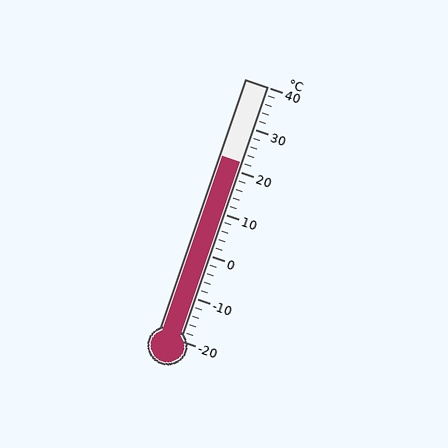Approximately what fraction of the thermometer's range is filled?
The thermometer is filled to approximately 70% of its range.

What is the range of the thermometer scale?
The thermometer scale ranges from -20°C to 40°C.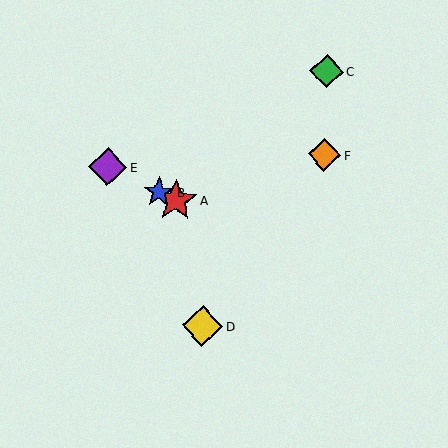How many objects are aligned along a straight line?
3 objects (A, B, E) are aligned along a straight line.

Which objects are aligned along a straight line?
Objects A, B, E are aligned along a straight line.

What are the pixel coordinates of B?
Object B is at (159, 192).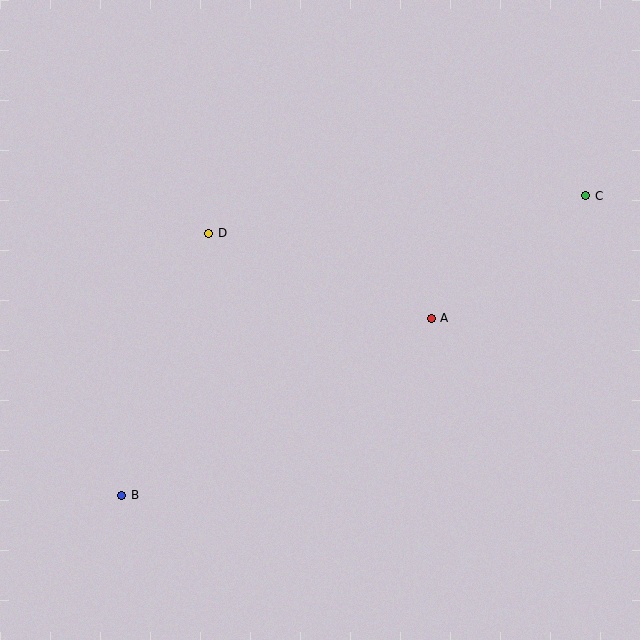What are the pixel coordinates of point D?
Point D is at (209, 233).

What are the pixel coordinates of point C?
Point C is at (586, 196).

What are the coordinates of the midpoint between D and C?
The midpoint between D and C is at (397, 215).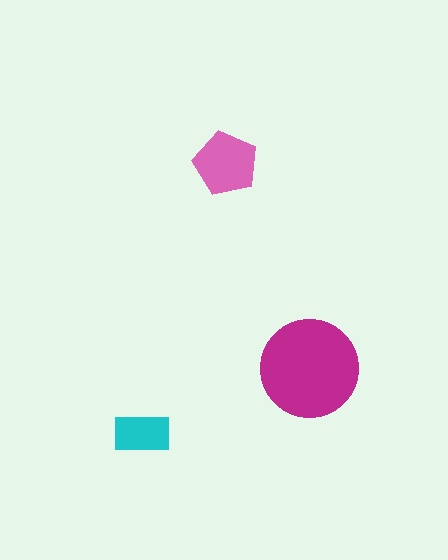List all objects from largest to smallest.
The magenta circle, the pink pentagon, the cyan rectangle.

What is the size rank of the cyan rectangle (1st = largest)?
3rd.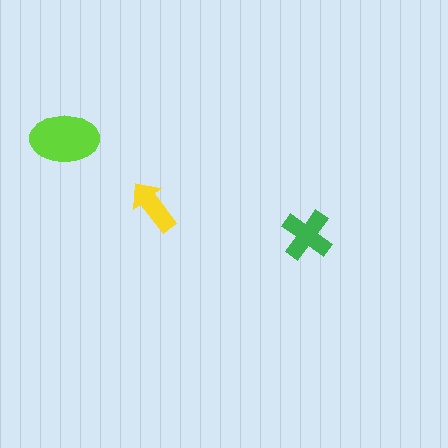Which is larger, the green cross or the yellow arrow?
The green cross.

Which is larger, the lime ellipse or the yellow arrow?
The lime ellipse.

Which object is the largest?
The lime ellipse.